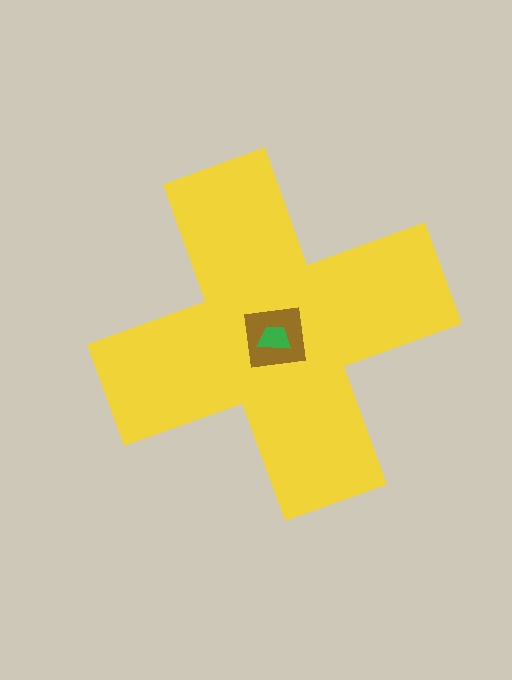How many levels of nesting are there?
3.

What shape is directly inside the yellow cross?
The brown square.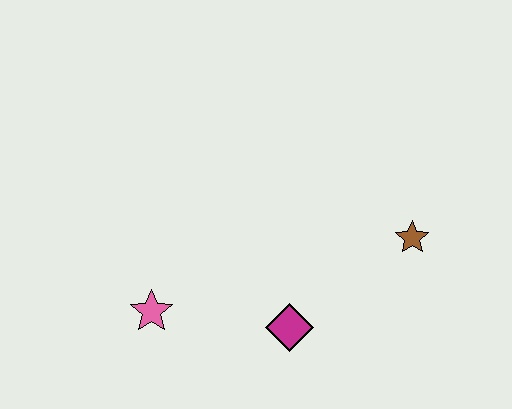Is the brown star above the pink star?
Yes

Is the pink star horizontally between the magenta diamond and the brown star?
No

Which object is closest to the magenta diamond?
The pink star is closest to the magenta diamond.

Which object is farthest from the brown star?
The pink star is farthest from the brown star.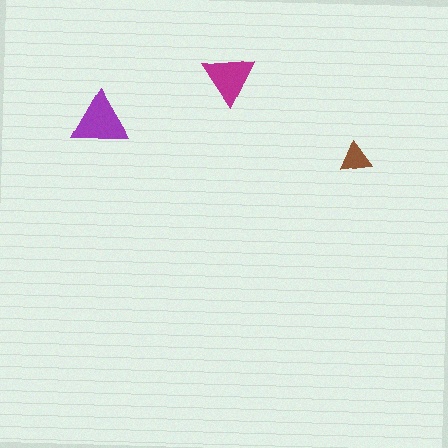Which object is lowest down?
The brown triangle is bottommost.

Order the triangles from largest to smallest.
the purple one, the magenta one, the brown one.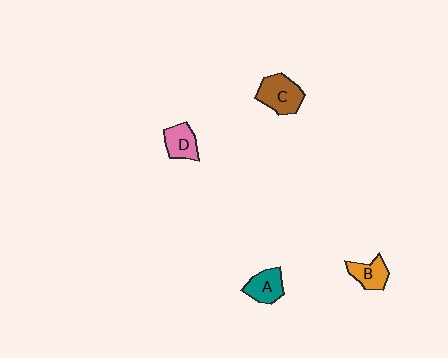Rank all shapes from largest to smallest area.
From largest to smallest: C (brown), A (teal), D (pink), B (orange).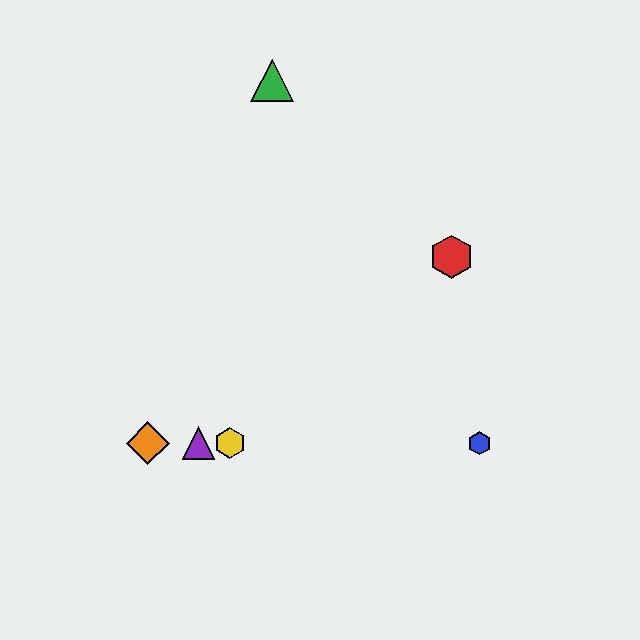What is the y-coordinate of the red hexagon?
The red hexagon is at y≈257.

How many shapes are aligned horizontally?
4 shapes (the blue hexagon, the yellow hexagon, the purple triangle, the orange diamond) are aligned horizontally.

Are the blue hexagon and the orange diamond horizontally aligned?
Yes, both are at y≈443.